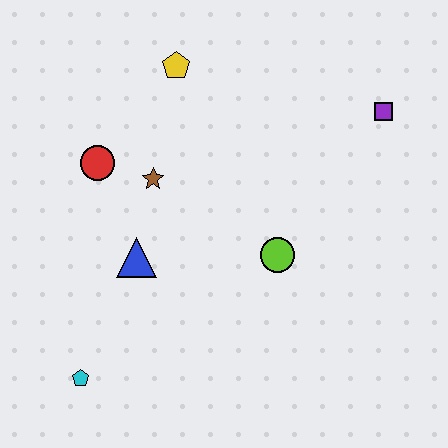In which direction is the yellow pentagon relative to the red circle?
The yellow pentagon is above the red circle.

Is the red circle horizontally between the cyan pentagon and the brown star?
Yes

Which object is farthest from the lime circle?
The cyan pentagon is farthest from the lime circle.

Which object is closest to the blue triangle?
The brown star is closest to the blue triangle.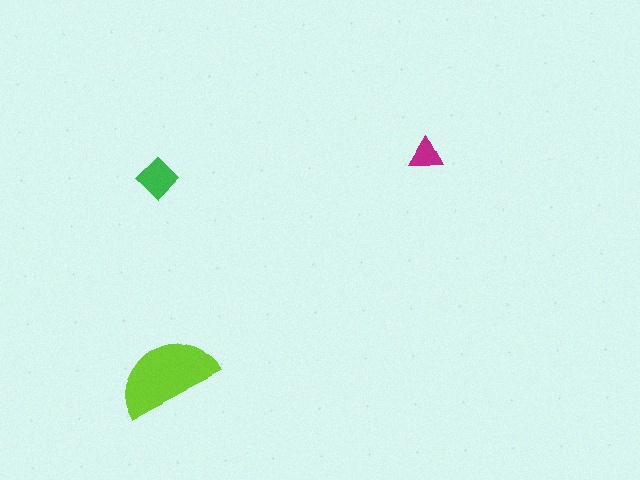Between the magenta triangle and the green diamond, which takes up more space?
The green diamond.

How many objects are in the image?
There are 3 objects in the image.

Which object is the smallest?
The magenta triangle.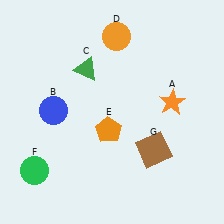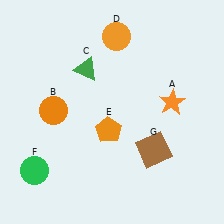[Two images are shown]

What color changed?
The circle (B) changed from blue in Image 1 to orange in Image 2.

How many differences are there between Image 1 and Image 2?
There is 1 difference between the two images.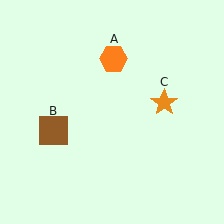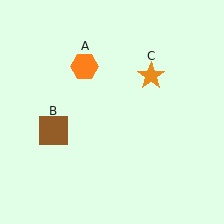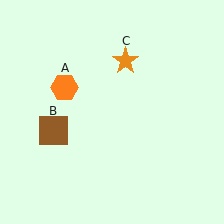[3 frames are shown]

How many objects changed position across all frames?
2 objects changed position: orange hexagon (object A), orange star (object C).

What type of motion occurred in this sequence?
The orange hexagon (object A), orange star (object C) rotated counterclockwise around the center of the scene.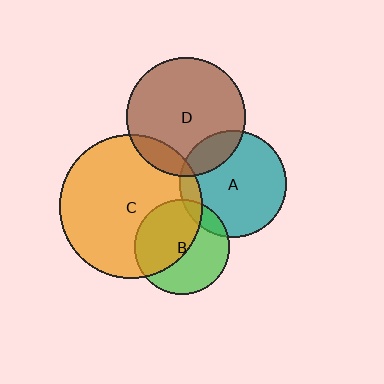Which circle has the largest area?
Circle C (orange).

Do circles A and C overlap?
Yes.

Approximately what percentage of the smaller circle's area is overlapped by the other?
Approximately 10%.